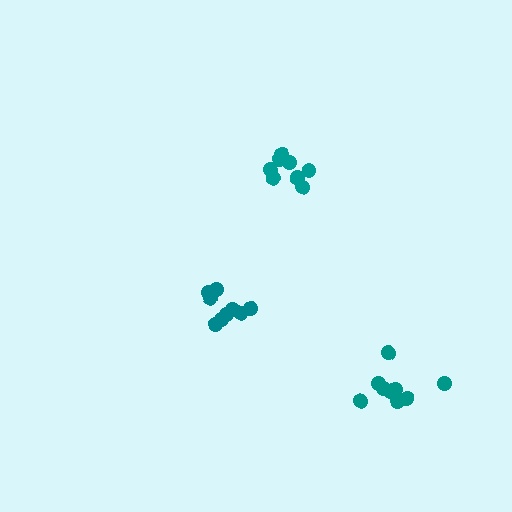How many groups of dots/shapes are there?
There are 3 groups.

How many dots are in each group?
Group 1: 9 dots, Group 2: 9 dots, Group 3: 8 dots (26 total).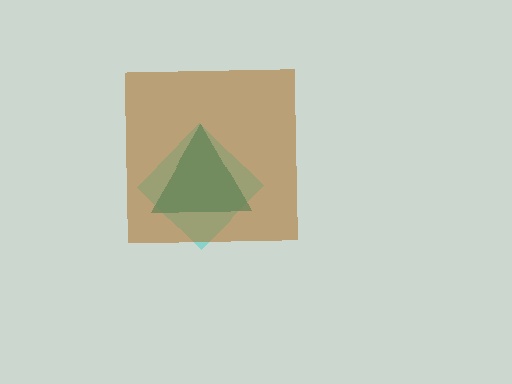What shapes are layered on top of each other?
The layered shapes are: a cyan diamond, a teal triangle, a brown square.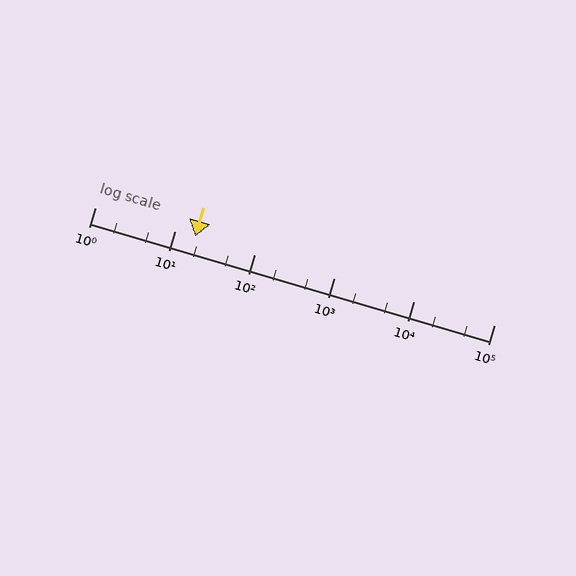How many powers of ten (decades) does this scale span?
The scale spans 5 decades, from 1 to 100000.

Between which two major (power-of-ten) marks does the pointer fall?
The pointer is between 10 and 100.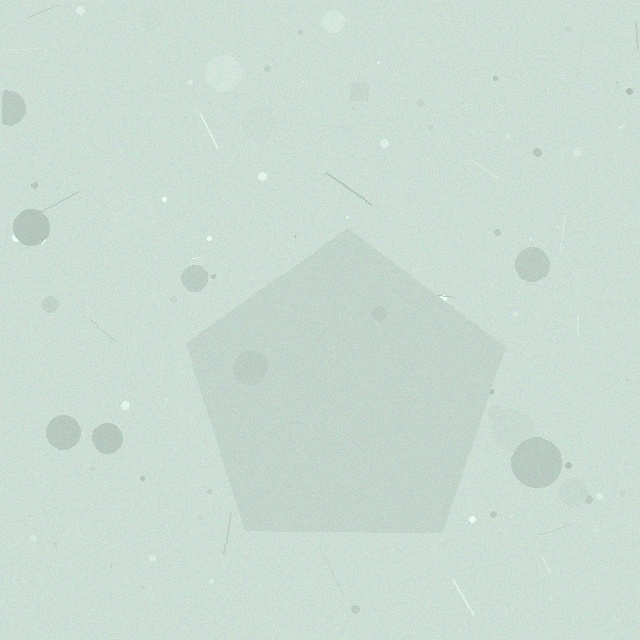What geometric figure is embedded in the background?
A pentagon is embedded in the background.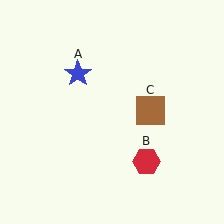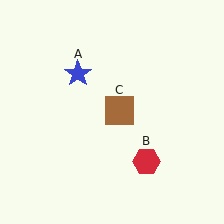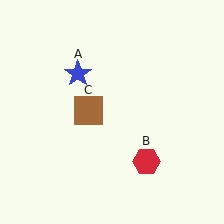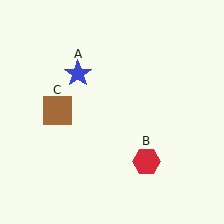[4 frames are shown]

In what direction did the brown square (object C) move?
The brown square (object C) moved left.